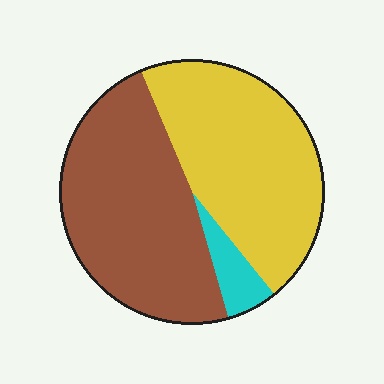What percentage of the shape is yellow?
Yellow covers about 45% of the shape.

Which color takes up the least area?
Cyan, at roughly 5%.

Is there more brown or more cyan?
Brown.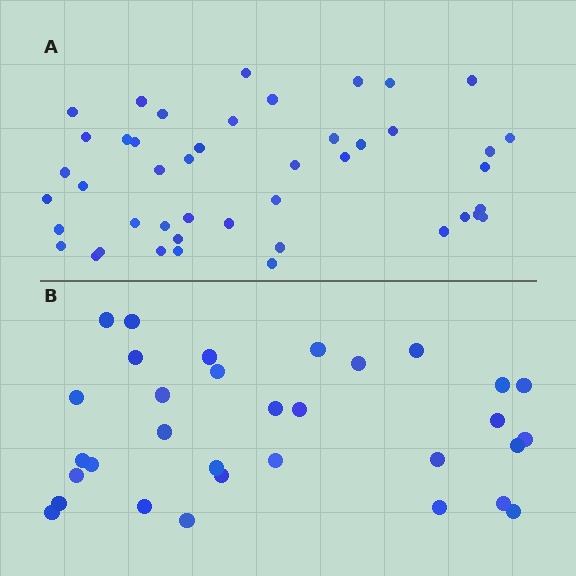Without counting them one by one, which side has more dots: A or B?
Region A (the top region) has more dots.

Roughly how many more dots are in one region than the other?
Region A has approximately 15 more dots than region B.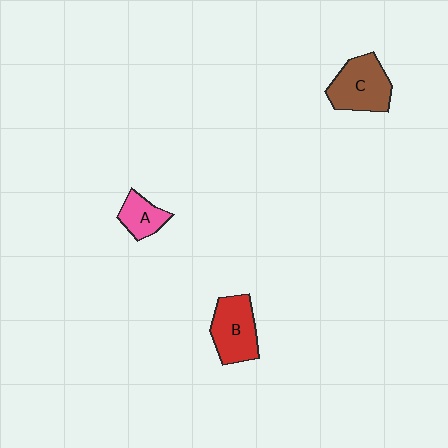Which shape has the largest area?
Shape C (brown).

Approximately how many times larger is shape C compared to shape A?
Approximately 1.8 times.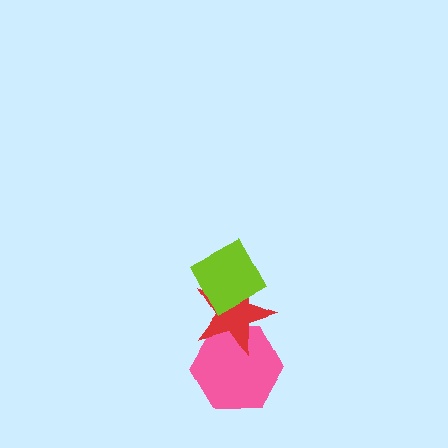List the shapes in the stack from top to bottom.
From top to bottom: the lime diamond, the red star, the pink hexagon.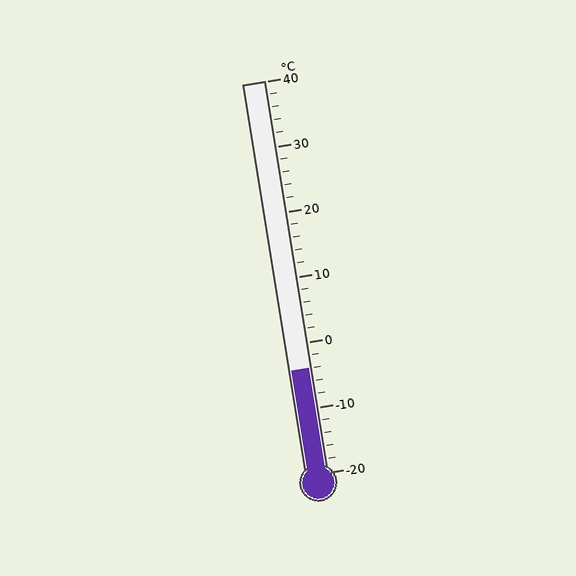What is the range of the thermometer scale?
The thermometer scale ranges from -20°C to 40°C.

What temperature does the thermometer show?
The thermometer shows approximately -4°C.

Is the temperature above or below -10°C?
The temperature is above -10°C.